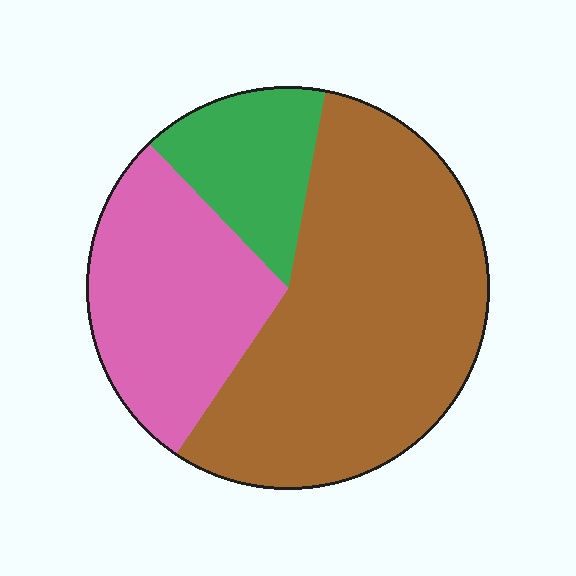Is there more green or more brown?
Brown.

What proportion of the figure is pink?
Pink takes up between a quarter and a half of the figure.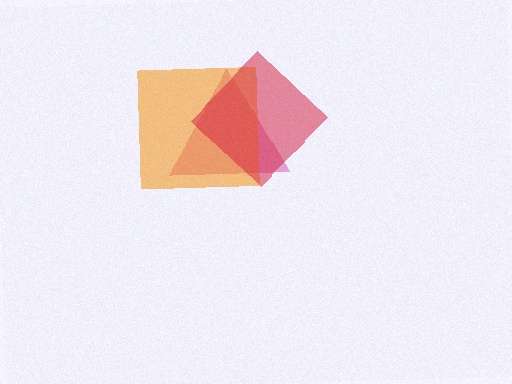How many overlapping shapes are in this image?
There are 3 overlapping shapes in the image.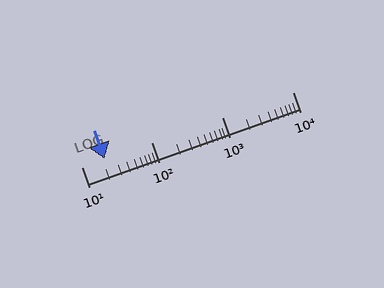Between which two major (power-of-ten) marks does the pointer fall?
The pointer is between 10 and 100.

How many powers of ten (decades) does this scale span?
The scale spans 3 decades, from 10 to 10000.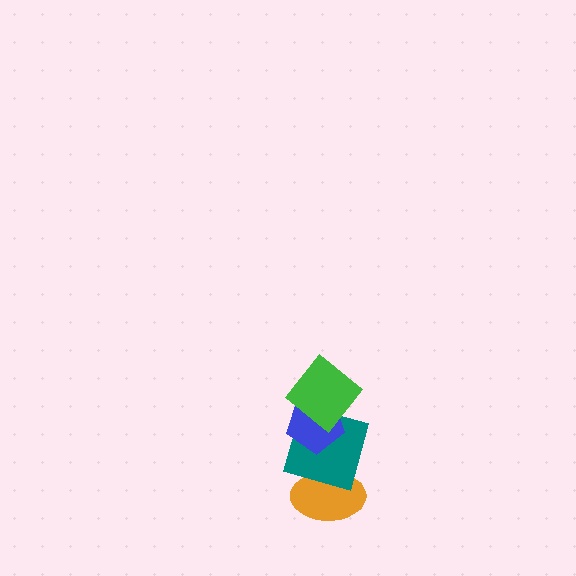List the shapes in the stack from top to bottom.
From top to bottom: the green diamond, the blue pentagon, the teal square, the orange ellipse.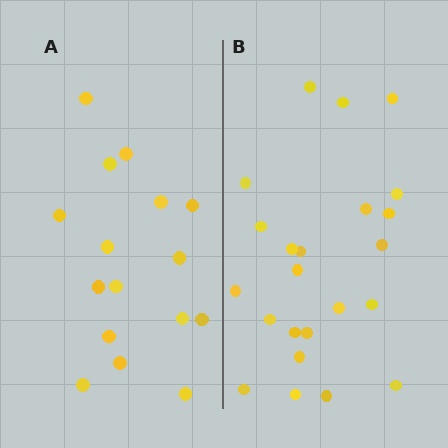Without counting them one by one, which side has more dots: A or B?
Region B (the right region) has more dots.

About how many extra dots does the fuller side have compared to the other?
Region B has roughly 8 or so more dots than region A.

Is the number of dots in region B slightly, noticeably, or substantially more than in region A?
Region B has noticeably more, but not dramatically so. The ratio is roughly 1.4 to 1.